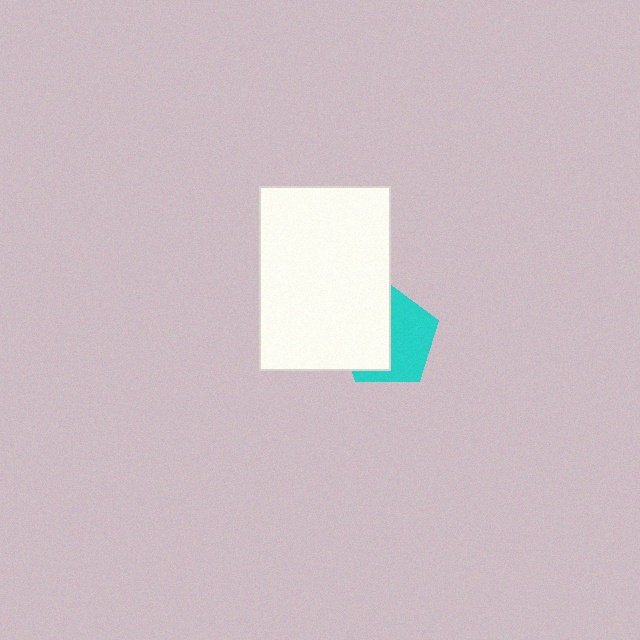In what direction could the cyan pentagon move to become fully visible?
The cyan pentagon could move right. That would shift it out from behind the white rectangle entirely.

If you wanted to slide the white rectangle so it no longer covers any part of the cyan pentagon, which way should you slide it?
Slide it left — that is the most direct way to separate the two shapes.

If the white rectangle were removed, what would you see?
You would see the complete cyan pentagon.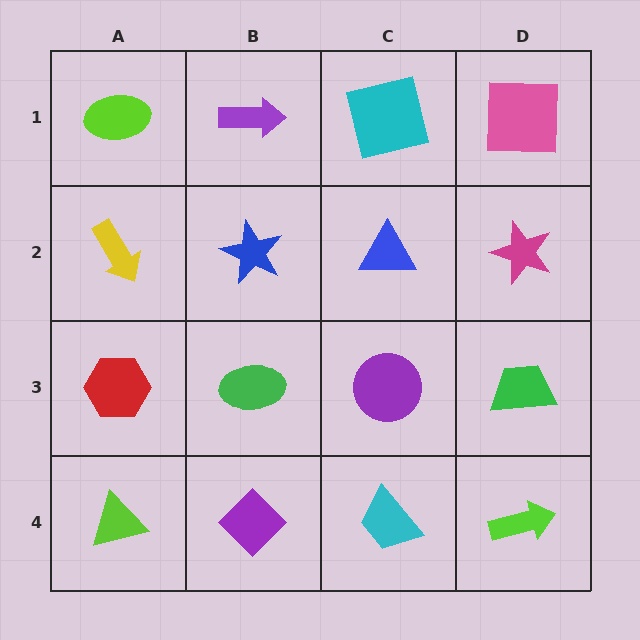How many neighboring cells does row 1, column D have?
2.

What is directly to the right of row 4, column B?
A cyan trapezoid.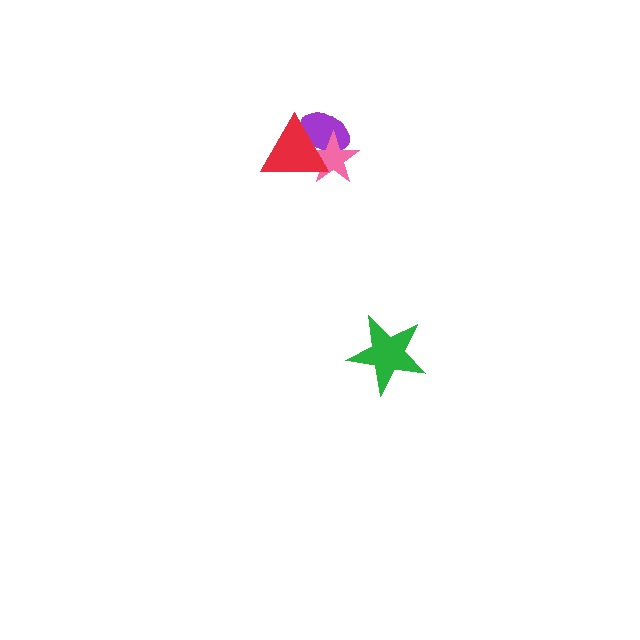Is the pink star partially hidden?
Yes, it is partially covered by another shape.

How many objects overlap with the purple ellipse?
2 objects overlap with the purple ellipse.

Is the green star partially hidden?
No, no other shape covers it.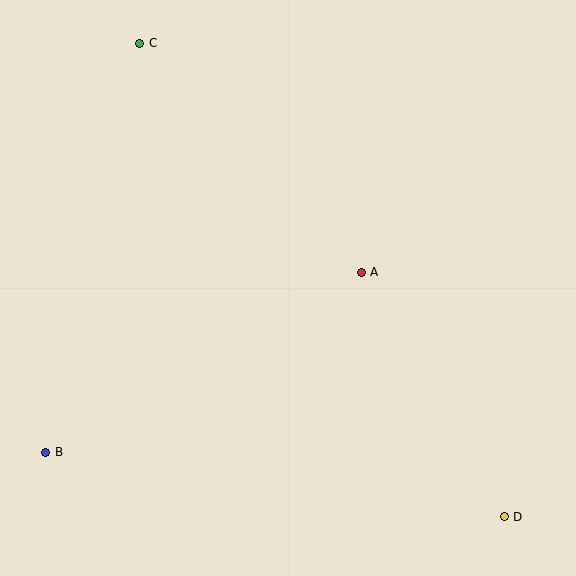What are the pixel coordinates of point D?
Point D is at (504, 517).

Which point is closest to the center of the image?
Point A at (361, 272) is closest to the center.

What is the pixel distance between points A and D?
The distance between A and D is 283 pixels.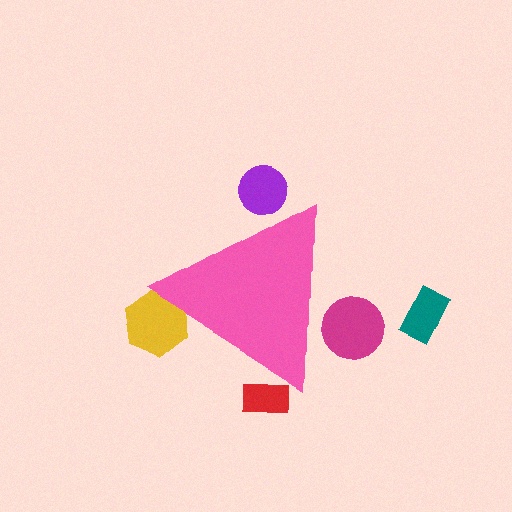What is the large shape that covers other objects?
A pink triangle.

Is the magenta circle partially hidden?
Yes, the magenta circle is partially hidden behind the pink triangle.